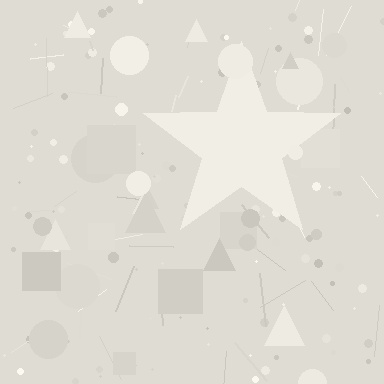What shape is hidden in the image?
A star is hidden in the image.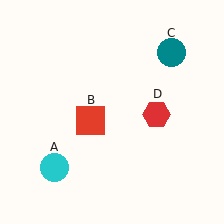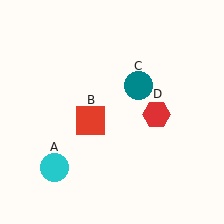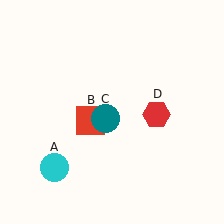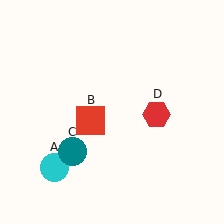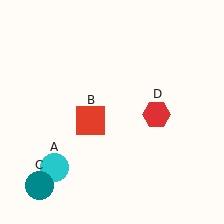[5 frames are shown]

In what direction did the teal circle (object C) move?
The teal circle (object C) moved down and to the left.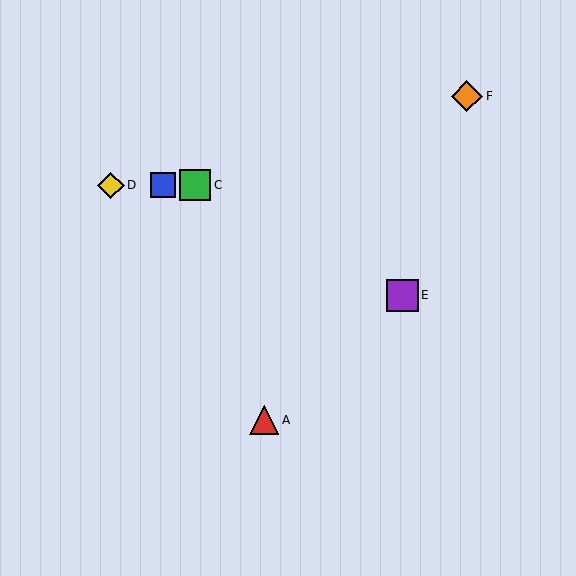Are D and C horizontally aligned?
Yes, both are at y≈185.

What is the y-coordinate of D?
Object D is at y≈185.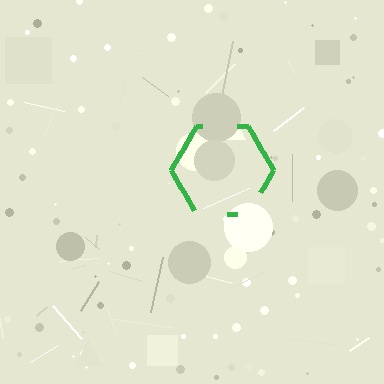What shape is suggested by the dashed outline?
The dashed outline suggests a hexagon.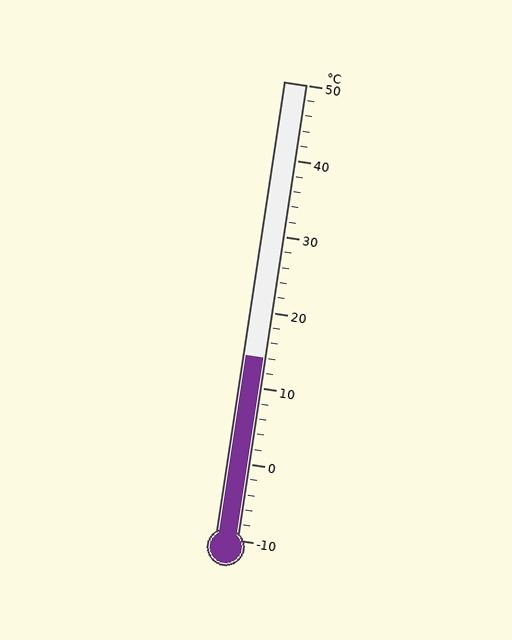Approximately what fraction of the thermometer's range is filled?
The thermometer is filled to approximately 40% of its range.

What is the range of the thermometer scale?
The thermometer scale ranges from -10°C to 50°C.